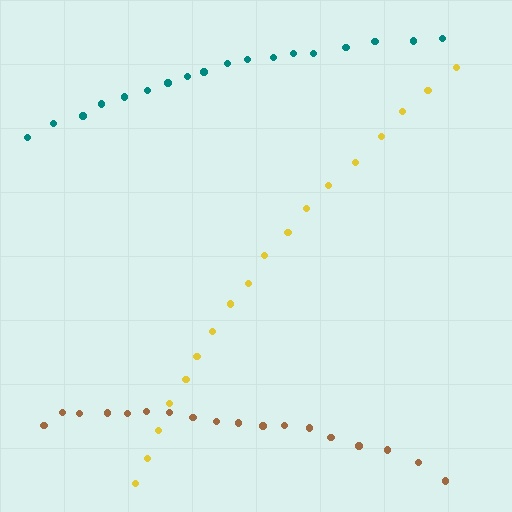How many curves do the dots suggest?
There are 3 distinct paths.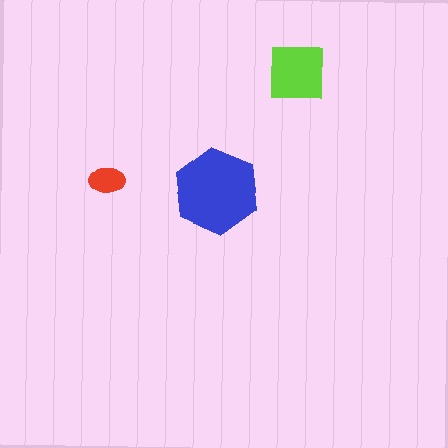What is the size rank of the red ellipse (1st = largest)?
3rd.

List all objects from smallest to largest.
The red ellipse, the lime square, the blue hexagon.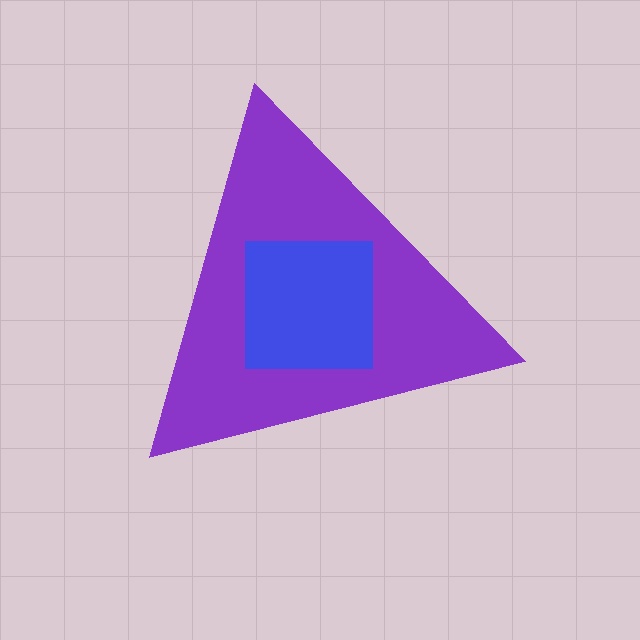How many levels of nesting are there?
2.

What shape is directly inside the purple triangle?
The blue square.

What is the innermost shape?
The blue square.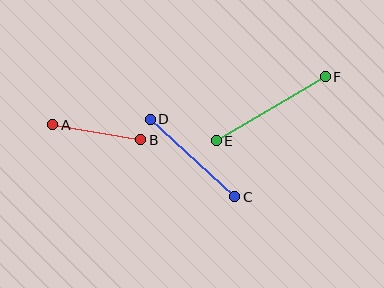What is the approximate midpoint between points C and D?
The midpoint is at approximately (192, 158) pixels.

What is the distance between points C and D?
The distance is approximately 114 pixels.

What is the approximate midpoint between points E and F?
The midpoint is at approximately (271, 109) pixels.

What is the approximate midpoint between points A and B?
The midpoint is at approximately (97, 132) pixels.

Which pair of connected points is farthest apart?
Points E and F are farthest apart.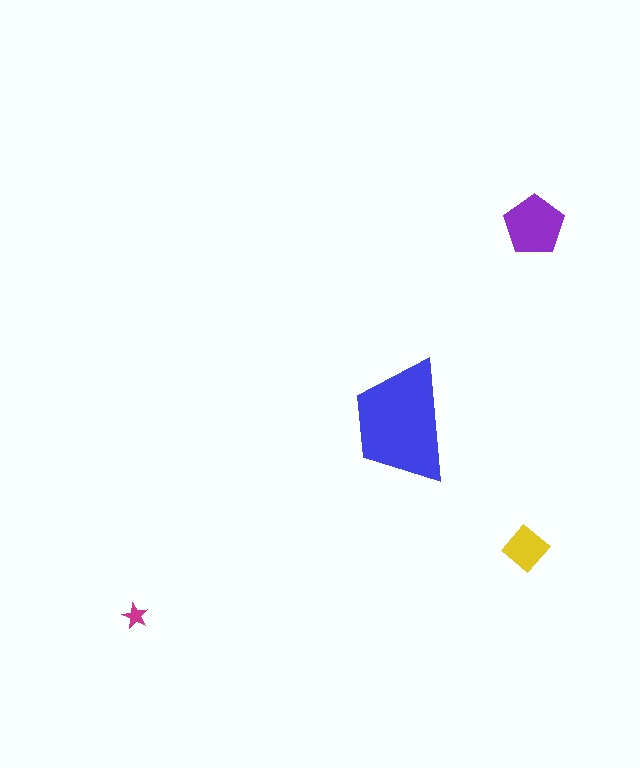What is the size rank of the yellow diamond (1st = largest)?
3rd.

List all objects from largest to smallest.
The blue trapezoid, the purple pentagon, the yellow diamond, the magenta star.